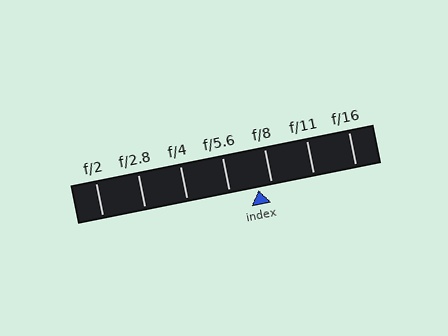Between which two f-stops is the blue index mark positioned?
The index mark is between f/5.6 and f/8.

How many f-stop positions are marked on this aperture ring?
There are 7 f-stop positions marked.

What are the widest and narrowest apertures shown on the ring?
The widest aperture shown is f/2 and the narrowest is f/16.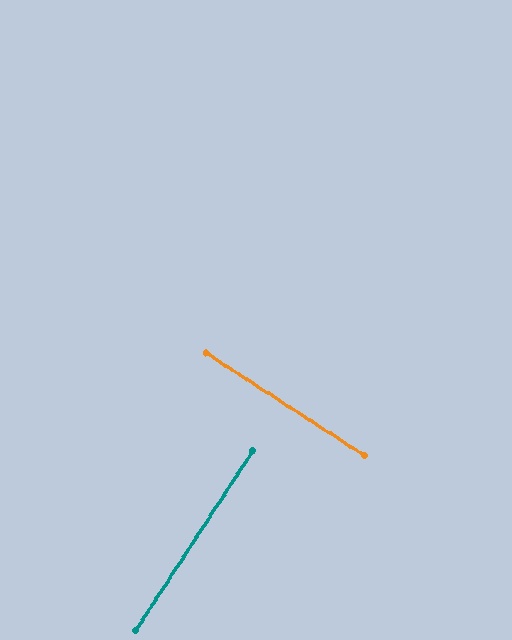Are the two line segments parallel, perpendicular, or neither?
Perpendicular — they meet at approximately 90°.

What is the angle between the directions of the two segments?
Approximately 90 degrees.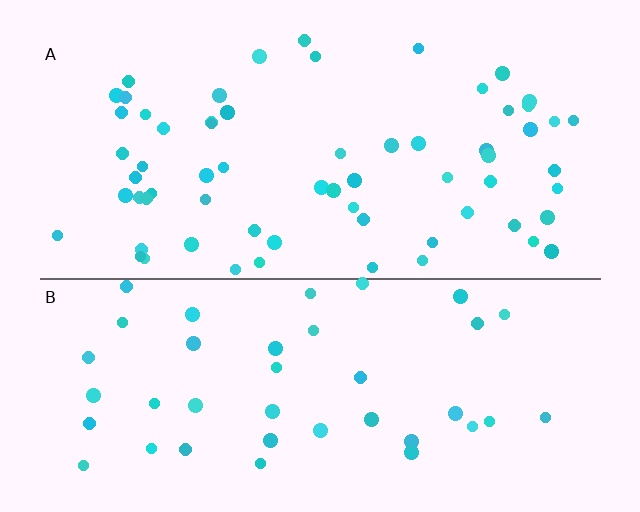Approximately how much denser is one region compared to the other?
Approximately 1.6× — region A over region B.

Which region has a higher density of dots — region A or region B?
A (the top).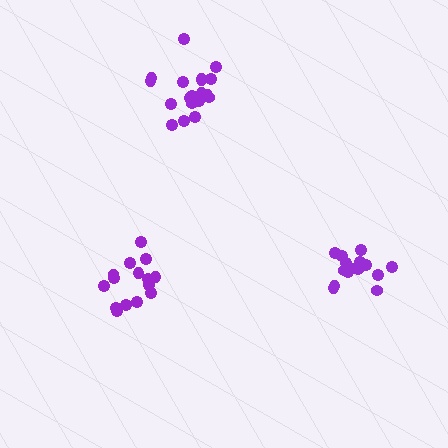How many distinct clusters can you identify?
There are 3 distinct clusters.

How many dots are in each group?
Group 1: 19 dots, Group 2: 15 dots, Group 3: 15 dots (49 total).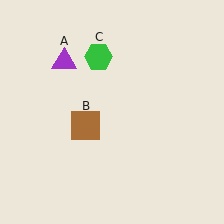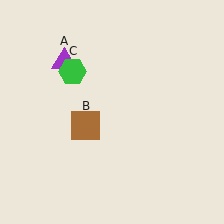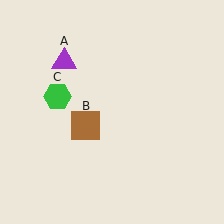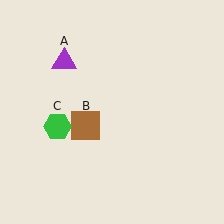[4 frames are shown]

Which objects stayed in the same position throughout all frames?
Purple triangle (object A) and brown square (object B) remained stationary.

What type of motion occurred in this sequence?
The green hexagon (object C) rotated counterclockwise around the center of the scene.